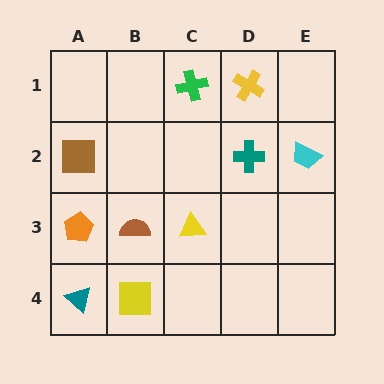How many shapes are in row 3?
3 shapes.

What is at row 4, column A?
A teal triangle.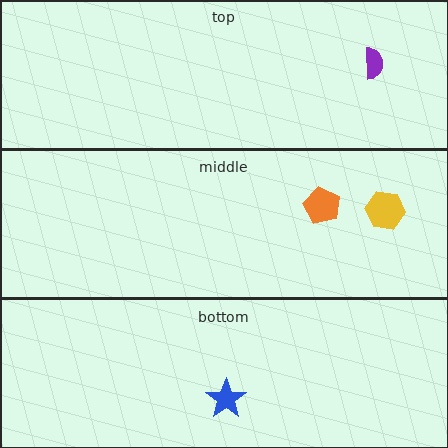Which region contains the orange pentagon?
The middle region.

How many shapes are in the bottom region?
1.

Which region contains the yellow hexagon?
The middle region.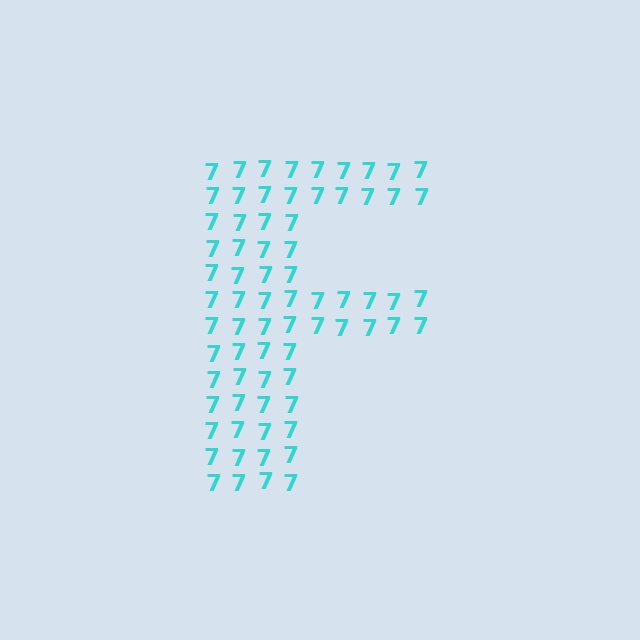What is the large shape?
The large shape is the letter F.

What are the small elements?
The small elements are digit 7's.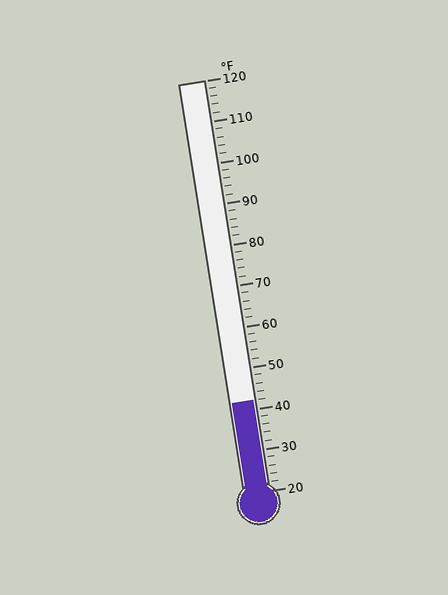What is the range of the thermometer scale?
The thermometer scale ranges from 20°F to 120°F.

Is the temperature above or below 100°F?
The temperature is below 100°F.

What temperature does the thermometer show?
The thermometer shows approximately 42°F.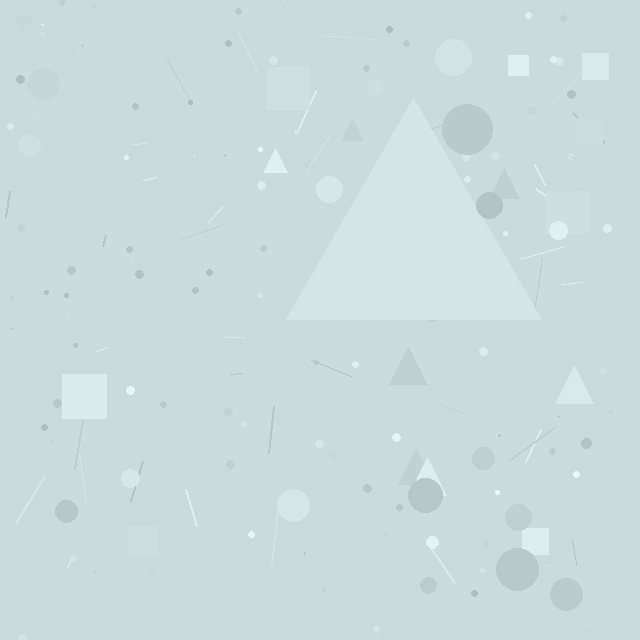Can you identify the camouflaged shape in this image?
The camouflaged shape is a triangle.